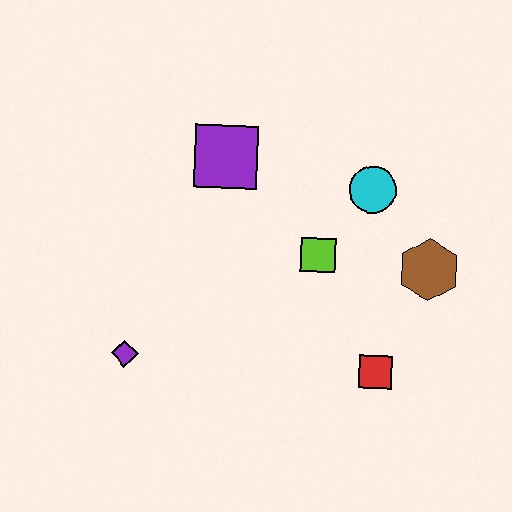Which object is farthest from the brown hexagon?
The purple diamond is farthest from the brown hexagon.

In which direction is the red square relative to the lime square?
The red square is below the lime square.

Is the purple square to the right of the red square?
No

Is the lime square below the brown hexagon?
No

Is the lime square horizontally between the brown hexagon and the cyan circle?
No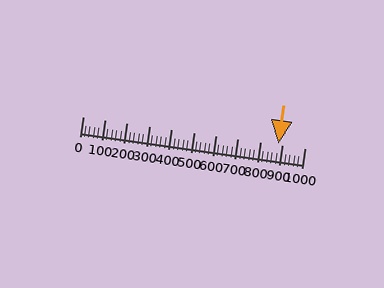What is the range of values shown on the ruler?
The ruler shows values from 0 to 1000.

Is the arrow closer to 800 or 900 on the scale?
The arrow is closer to 900.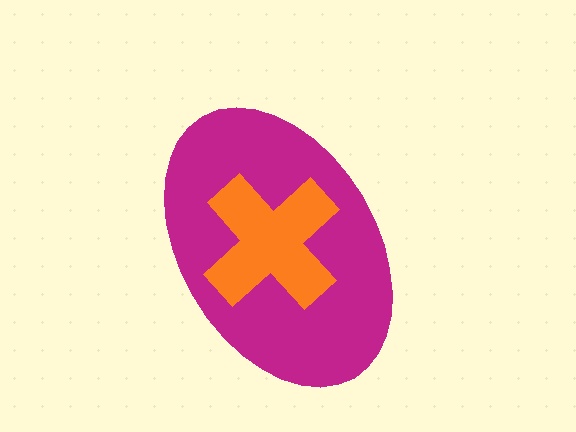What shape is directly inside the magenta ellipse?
The orange cross.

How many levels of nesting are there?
2.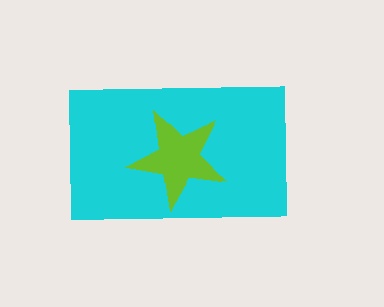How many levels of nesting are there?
2.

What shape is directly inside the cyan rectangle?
The lime star.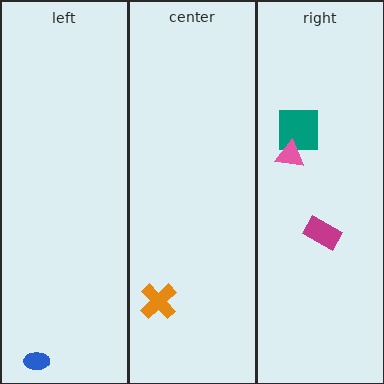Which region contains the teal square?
The right region.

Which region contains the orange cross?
The center region.